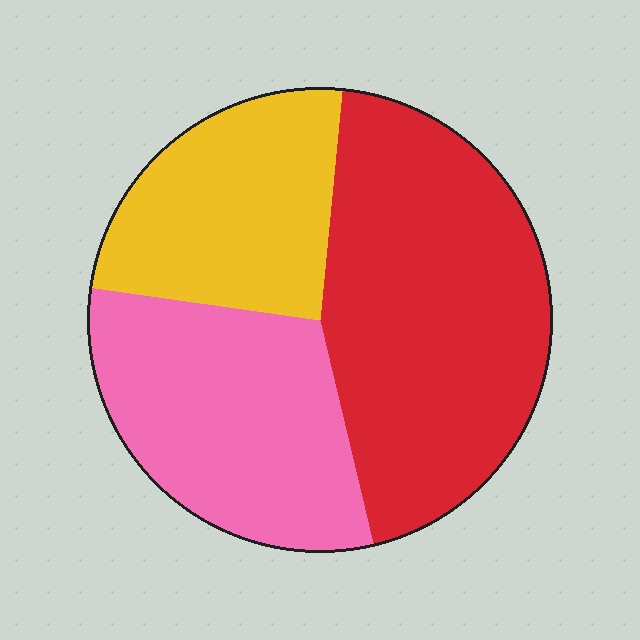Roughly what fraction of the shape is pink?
Pink covers 31% of the shape.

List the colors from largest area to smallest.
From largest to smallest: red, pink, yellow.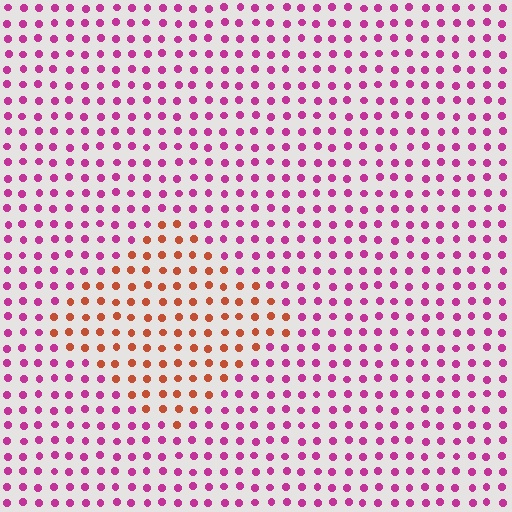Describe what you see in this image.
The image is filled with small magenta elements in a uniform arrangement. A diamond-shaped region is visible where the elements are tinted to a slightly different hue, forming a subtle color boundary.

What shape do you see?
I see a diamond.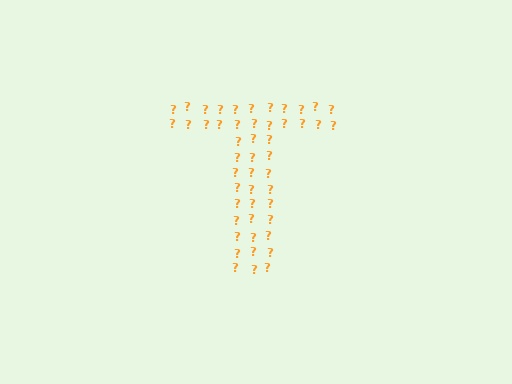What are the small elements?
The small elements are question marks.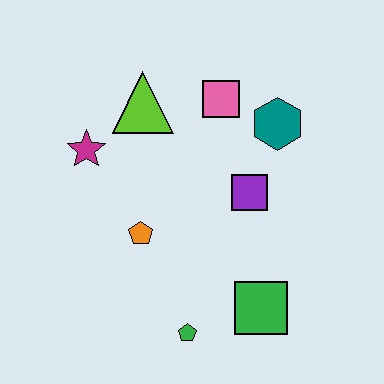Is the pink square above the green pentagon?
Yes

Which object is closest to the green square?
The green pentagon is closest to the green square.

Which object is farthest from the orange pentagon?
The teal hexagon is farthest from the orange pentagon.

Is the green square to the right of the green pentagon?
Yes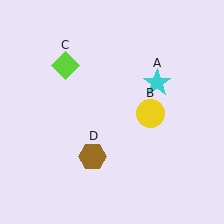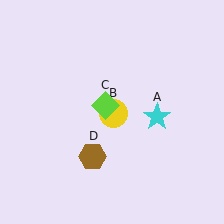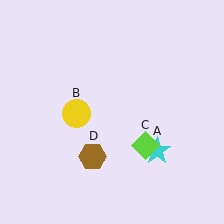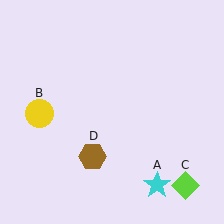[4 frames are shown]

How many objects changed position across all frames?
3 objects changed position: cyan star (object A), yellow circle (object B), lime diamond (object C).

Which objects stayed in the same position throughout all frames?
Brown hexagon (object D) remained stationary.